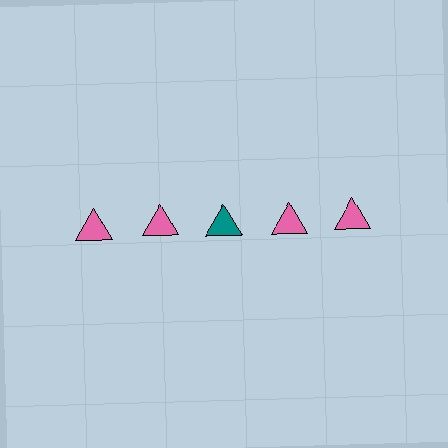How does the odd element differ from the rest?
It has a different color: teal instead of pink.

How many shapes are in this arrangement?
There are 5 shapes arranged in a grid pattern.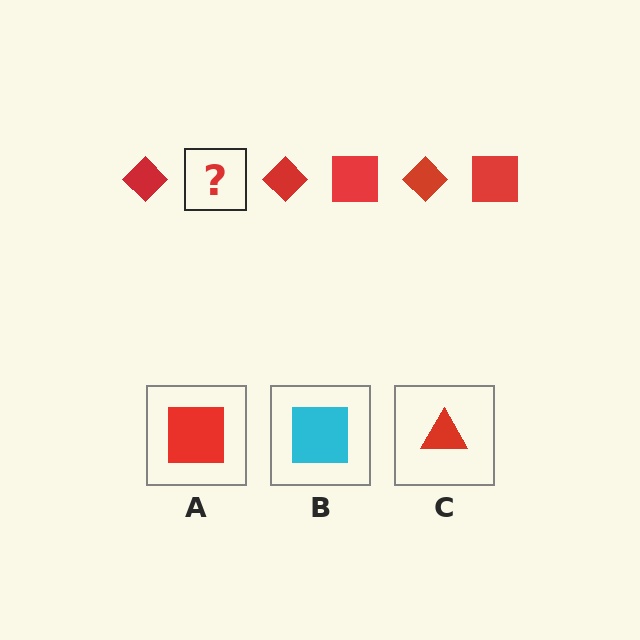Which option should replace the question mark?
Option A.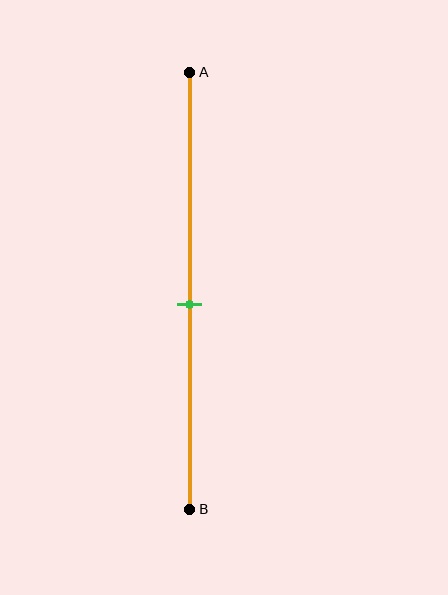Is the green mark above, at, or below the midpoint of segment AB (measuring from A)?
The green mark is below the midpoint of segment AB.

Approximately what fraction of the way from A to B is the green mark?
The green mark is approximately 55% of the way from A to B.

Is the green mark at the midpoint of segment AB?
No, the mark is at about 55% from A, not at the 50% midpoint.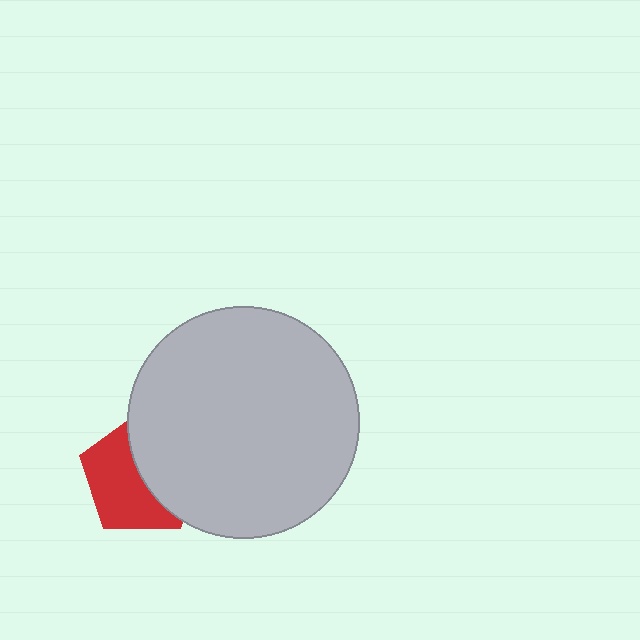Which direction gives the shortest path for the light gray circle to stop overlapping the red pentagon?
Moving right gives the shortest separation.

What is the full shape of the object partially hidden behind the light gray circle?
The partially hidden object is a red pentagon.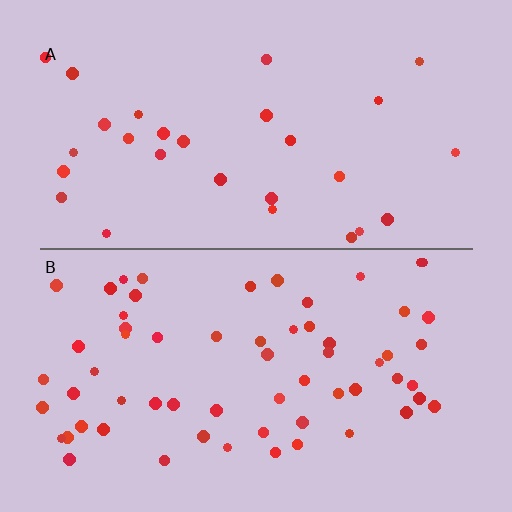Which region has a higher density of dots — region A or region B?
B (the bottom).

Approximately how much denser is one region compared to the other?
Approximately 2.2× — region B over region A.